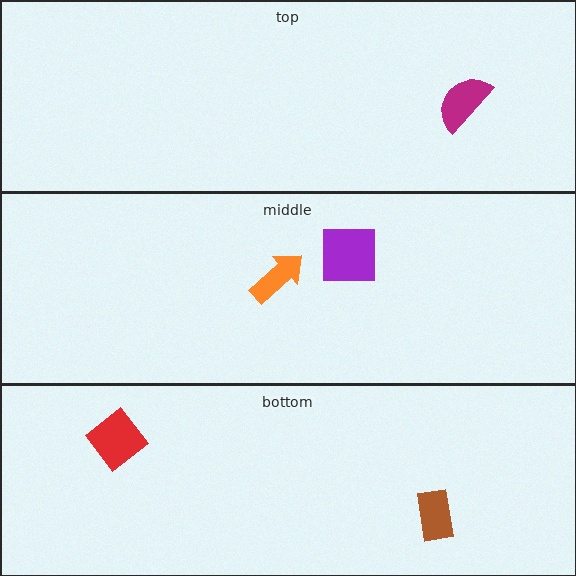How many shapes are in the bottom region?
2.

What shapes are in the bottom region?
The brown rectangle, the red diamond.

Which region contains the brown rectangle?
The bottom region.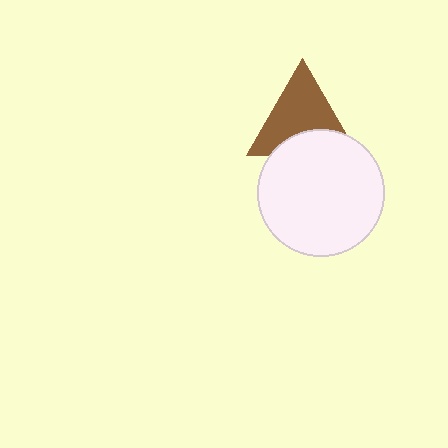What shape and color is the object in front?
The object in front is a white circle.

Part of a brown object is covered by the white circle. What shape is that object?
It is a triangle.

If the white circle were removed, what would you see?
You would see the complete brown triangle.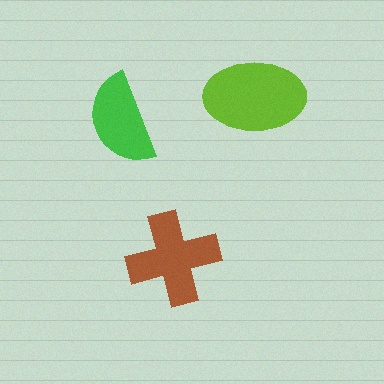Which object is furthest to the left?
The green semicircle is leftmost.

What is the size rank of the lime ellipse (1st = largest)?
1st.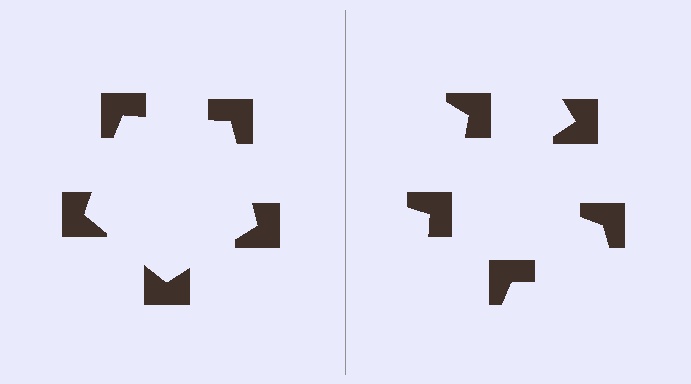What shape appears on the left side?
An illusory pentagon.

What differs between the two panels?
The notched squares are positioned identically on both sides; only the wedge orientations differ. On the left they align to a pentagon; on the right they are misaligned.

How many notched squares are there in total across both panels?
10 — 5 on each side.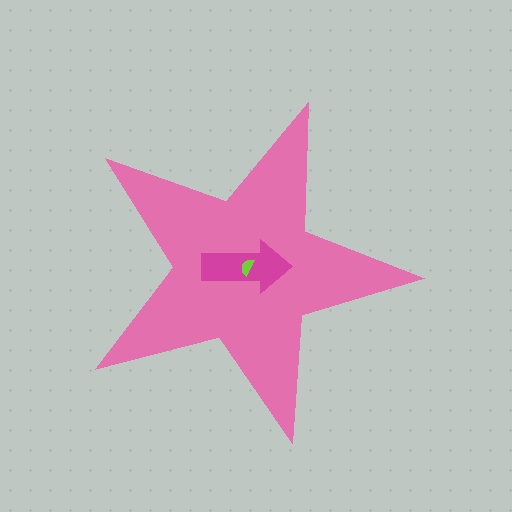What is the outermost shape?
The pink star.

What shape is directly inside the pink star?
The magenta arrow.